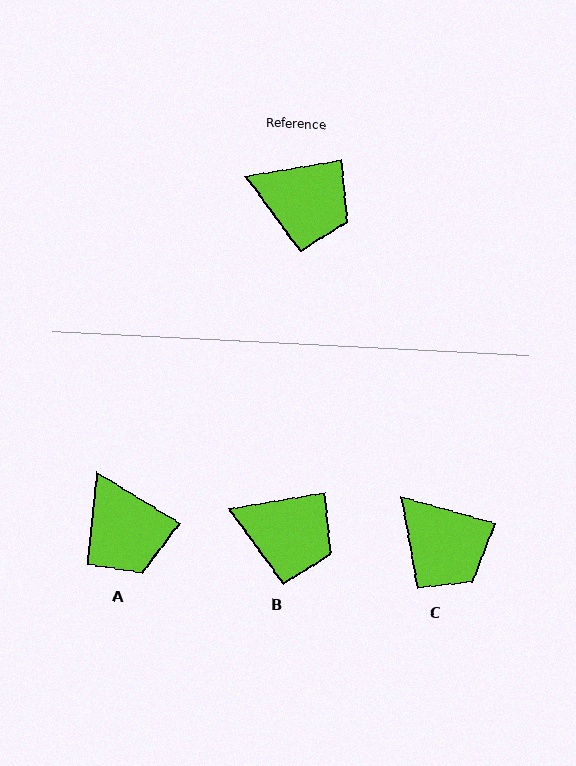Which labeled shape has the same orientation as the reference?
B.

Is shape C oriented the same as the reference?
No, it is off by about 26 degrees.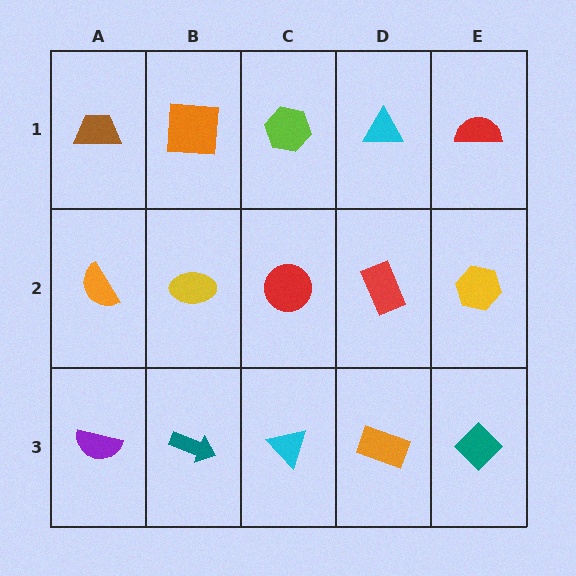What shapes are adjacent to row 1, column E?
A yellow hexagon (row 2, column E), a cyan triangle (row 1, column D).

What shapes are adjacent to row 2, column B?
An orange square (row 1, column B), a teal arrow (row 3, column B), an orange semicircle (row 2, column A), a red circle (row 2, column C).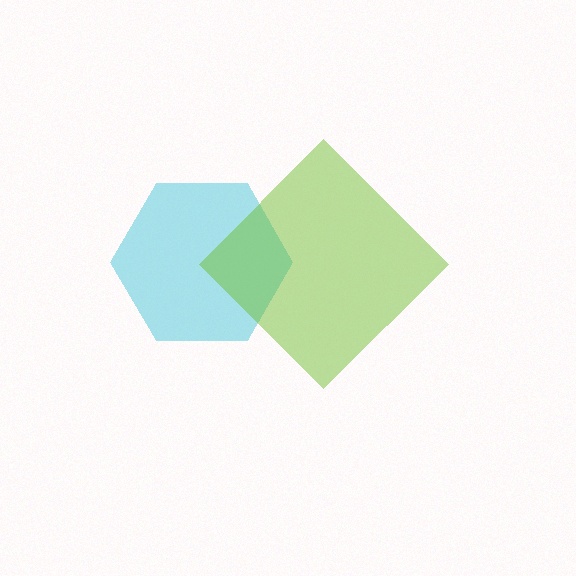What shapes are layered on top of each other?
The layered shapes are: a cyan hexagon, a lime diamond.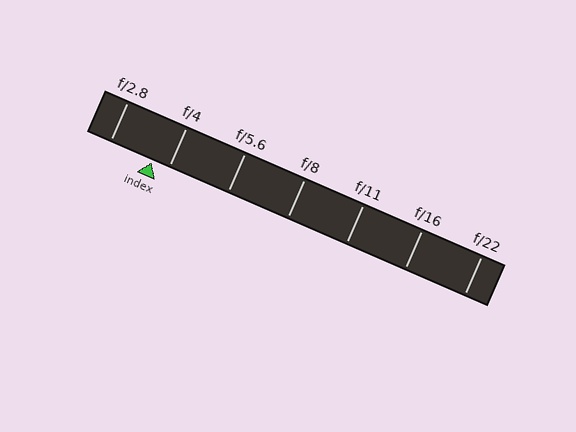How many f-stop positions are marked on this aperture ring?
There are 7 f-stop positions marked.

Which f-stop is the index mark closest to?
The index mark is closest to f/4.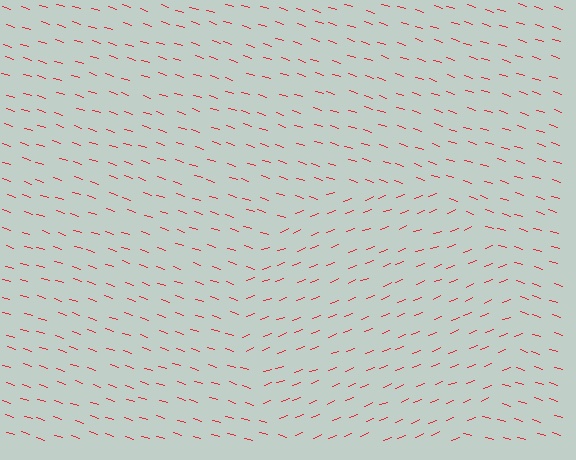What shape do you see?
I see a circle.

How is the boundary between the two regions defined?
The boundary is defined purely by a change in line orientation (approximately 40 degrees difference). All lines are the same color and thickness.